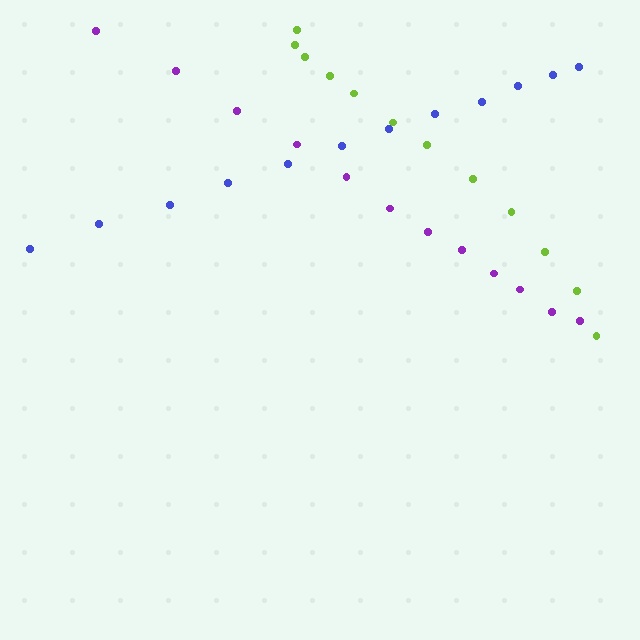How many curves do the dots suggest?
There are 3 distinct paths.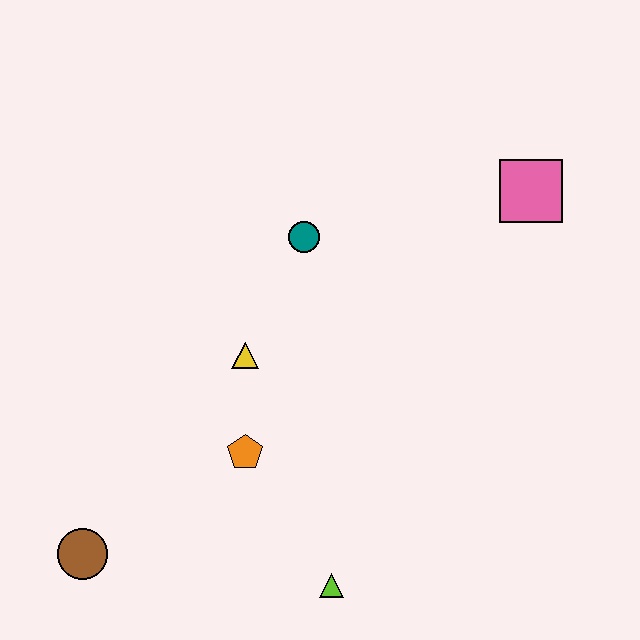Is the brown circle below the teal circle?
Yes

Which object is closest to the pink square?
The teal circle is closest to the pink square.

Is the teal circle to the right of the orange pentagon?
Yes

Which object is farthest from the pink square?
The brown circle is farthest from the pink square.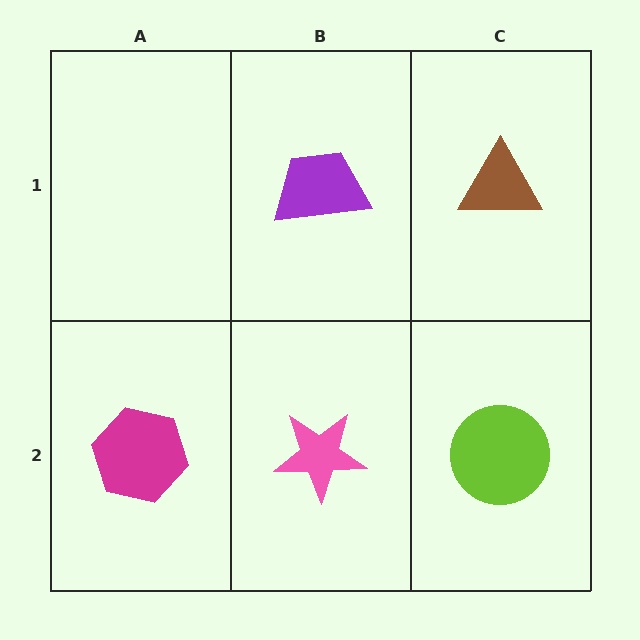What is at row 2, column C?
A lime circle.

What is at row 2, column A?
A magenta hexagon.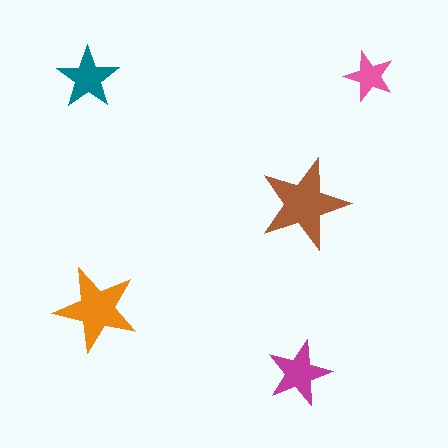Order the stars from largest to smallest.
the brown one, the orange one, the magenta one, the teal one, the pink one.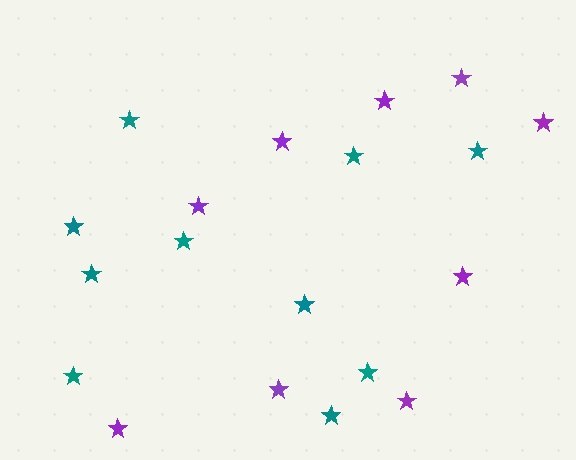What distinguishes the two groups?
There are 2 groups: one group of teal stars (10) and one group of purple stars (9).